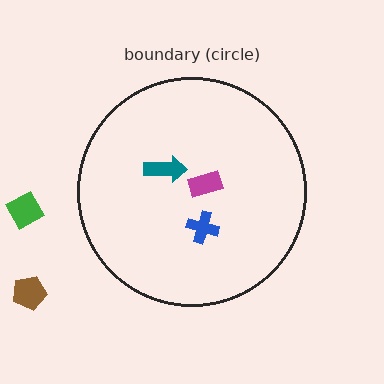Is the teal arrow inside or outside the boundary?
Inside.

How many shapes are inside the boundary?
3 inside, 2 outside.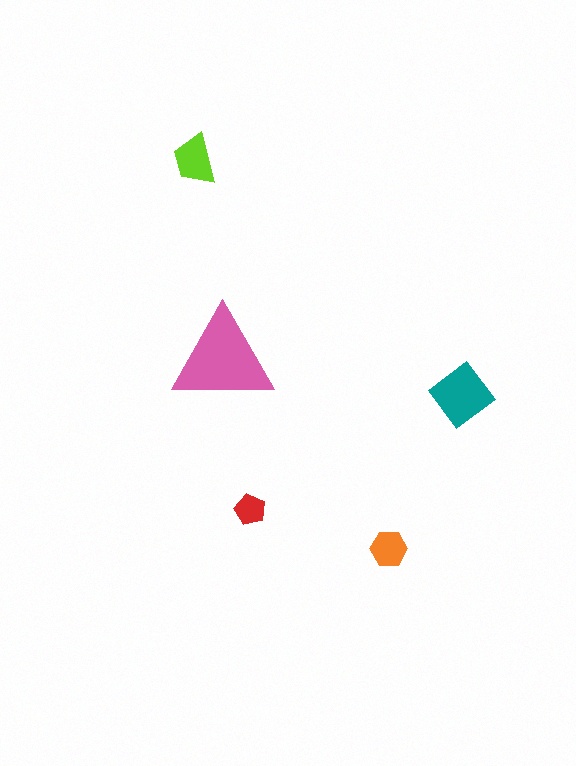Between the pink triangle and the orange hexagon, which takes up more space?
The pink triangle.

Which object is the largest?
The pink triangle.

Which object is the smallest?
The red pentagon.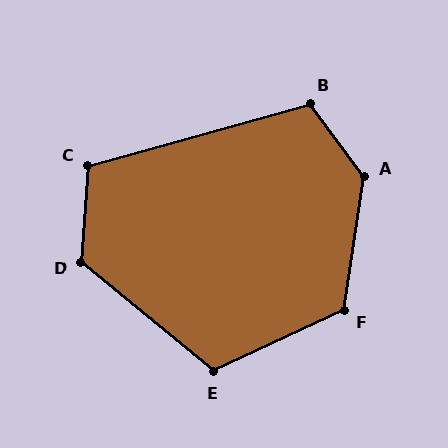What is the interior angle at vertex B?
Approximately 111 degrees (obtuse).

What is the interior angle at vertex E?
Approximately 115 degrees (obtuse).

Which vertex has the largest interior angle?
A, at approximately 135 degrees.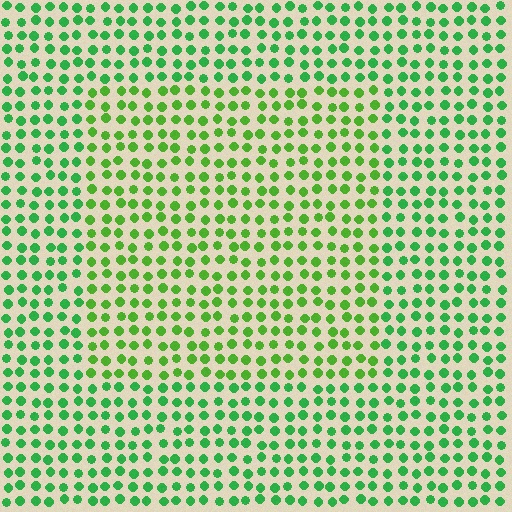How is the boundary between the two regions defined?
The boundary is defined purely by a slight shift in hue (about 27 degrees). Spacing, size, and orientation are identical on both sides.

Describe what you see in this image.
The image is filled with small green elements in a uniform arrangement. A rectangle-shaped region is visible where the elements are tinted to a slightly different hue, forming a subtle color boundary.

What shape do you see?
I see a rectangle.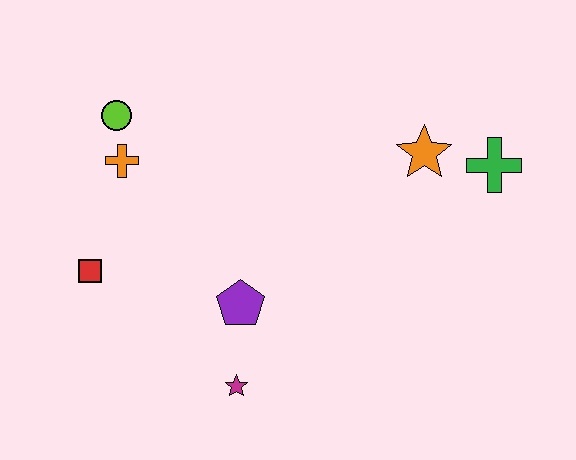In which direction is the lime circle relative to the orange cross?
The lime circle is above the orange cross.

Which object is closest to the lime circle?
The orange cross is closest to the lime circle.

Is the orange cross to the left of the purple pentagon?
Yes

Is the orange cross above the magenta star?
Yes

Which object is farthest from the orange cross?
The green cross is farthest from the orange cross.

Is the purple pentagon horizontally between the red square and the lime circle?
No